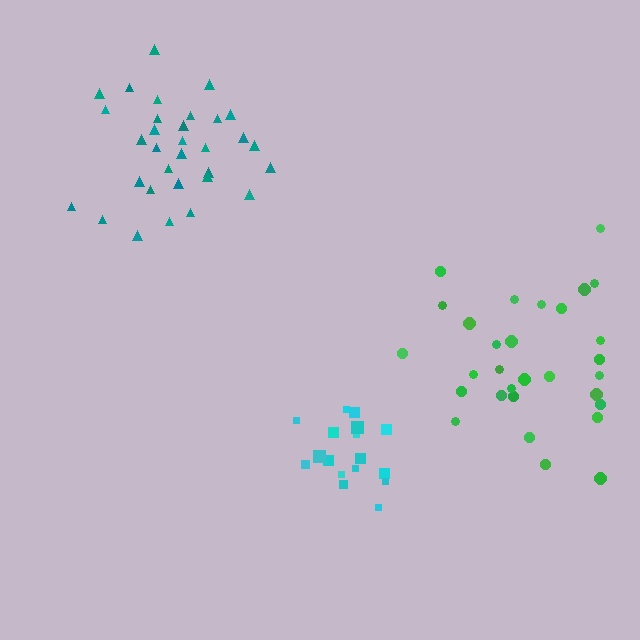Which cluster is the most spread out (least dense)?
Green.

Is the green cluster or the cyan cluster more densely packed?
Cyan.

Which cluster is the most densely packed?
Cyan.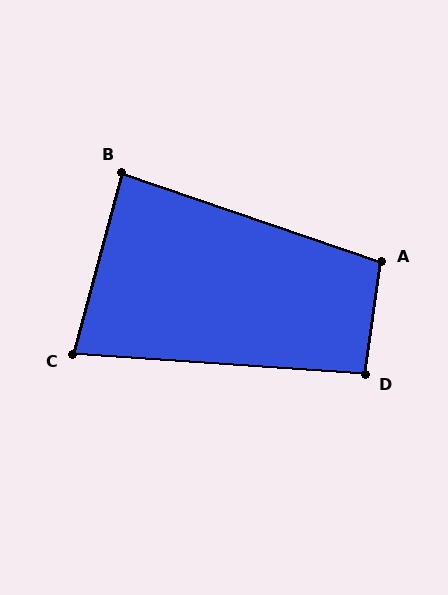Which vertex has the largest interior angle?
A, at approximately 101 degrees.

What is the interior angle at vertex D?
Approximately 94 degrees (approximately right).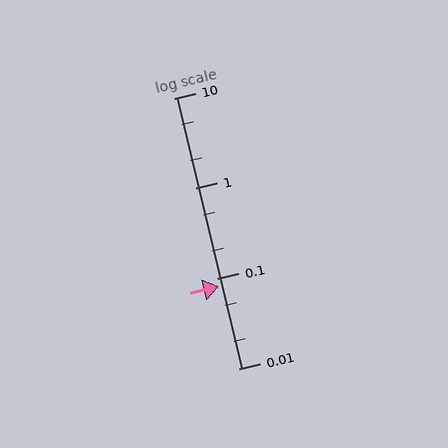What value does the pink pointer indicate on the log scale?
The pointer indicates approximately 0.081.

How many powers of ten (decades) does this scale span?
The scale spans 3 decades, from 0.01 to 10.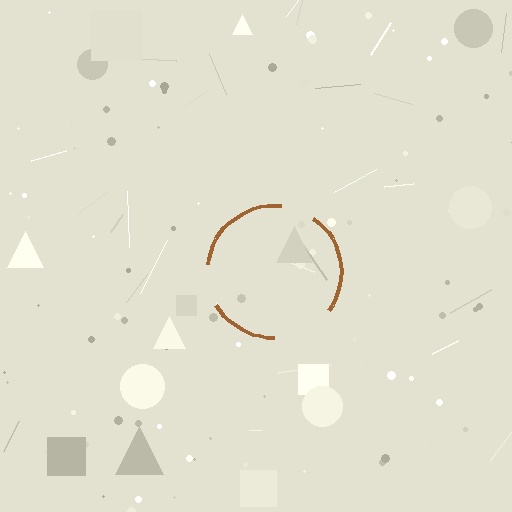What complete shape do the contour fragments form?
The contour fragments form a circle.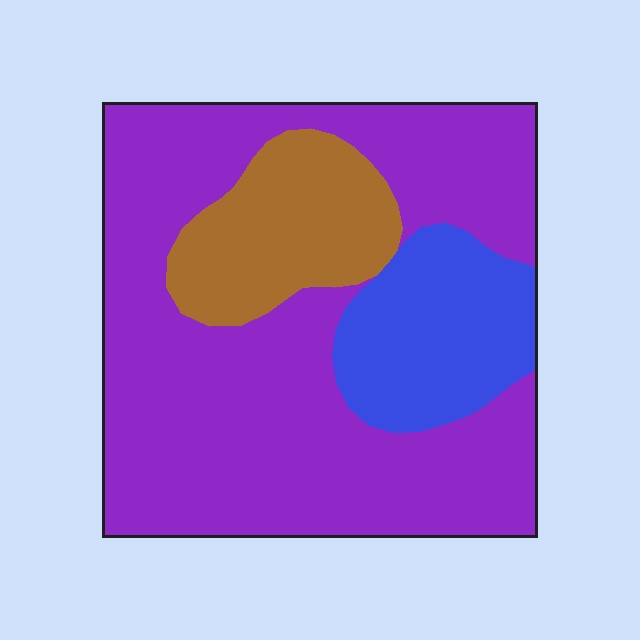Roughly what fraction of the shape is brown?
Brown covers 16% of the shape.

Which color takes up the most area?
Purple, at roughly 65%.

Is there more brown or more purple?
Purple.